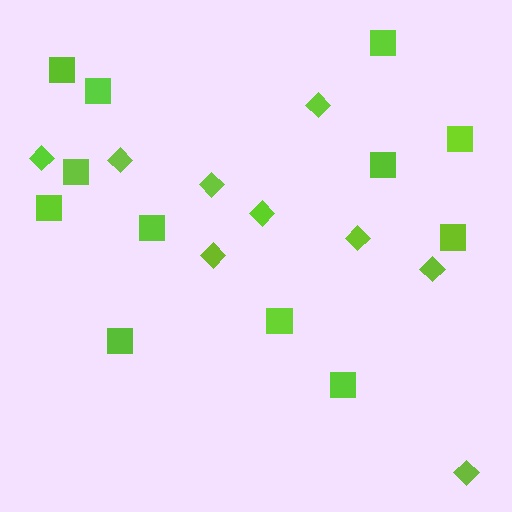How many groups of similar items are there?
There are 2 groups: one group of squares (12) and one group of diamonds (9).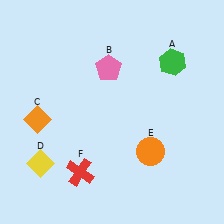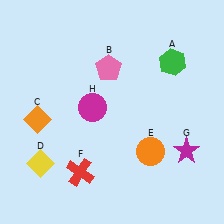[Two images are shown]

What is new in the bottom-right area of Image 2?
A magenta star (G) was added in the bottom-right area of Image 2.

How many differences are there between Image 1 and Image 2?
There are 2 differences between the two images.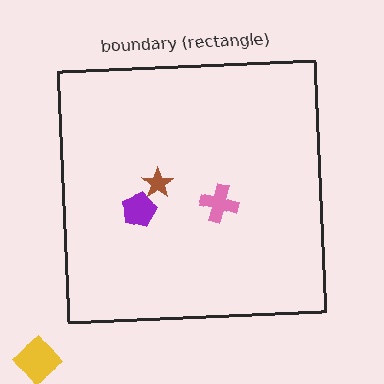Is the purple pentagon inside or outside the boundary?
Inside.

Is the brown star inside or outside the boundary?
Inside.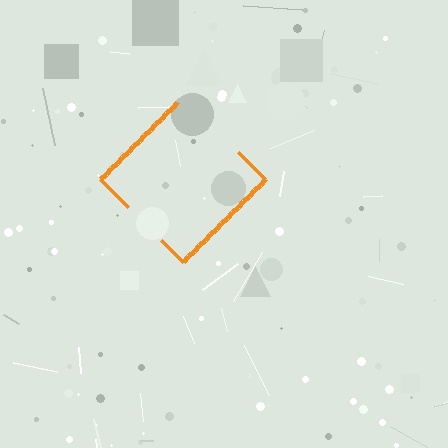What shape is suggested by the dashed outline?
The dashed outline suggests a diamond.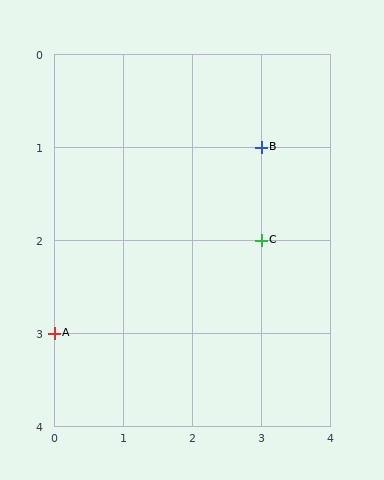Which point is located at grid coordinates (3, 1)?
Point B is at (3, 1).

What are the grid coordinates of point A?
Point A is at grid coordinates (0, 3).